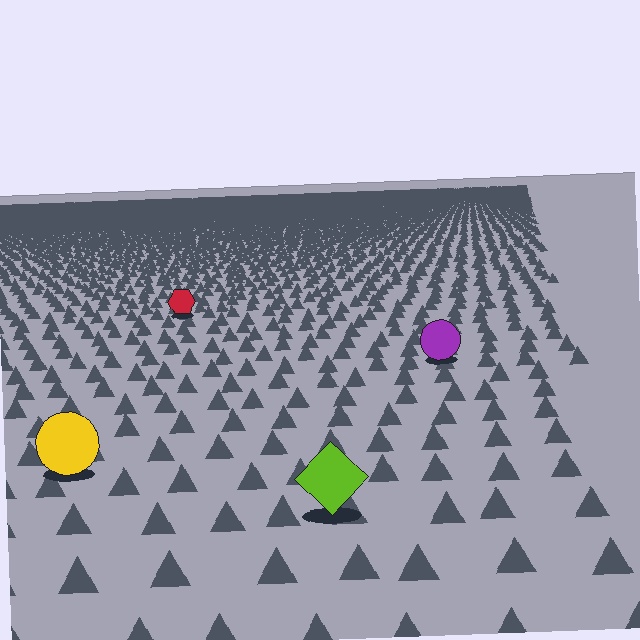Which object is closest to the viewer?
The lime diamond is closest. The texture marks near it are larger and more spread out.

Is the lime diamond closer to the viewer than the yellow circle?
Yes. The lime diamond is closer — you can tell from the texture gradient: the ground texture is coarser near it.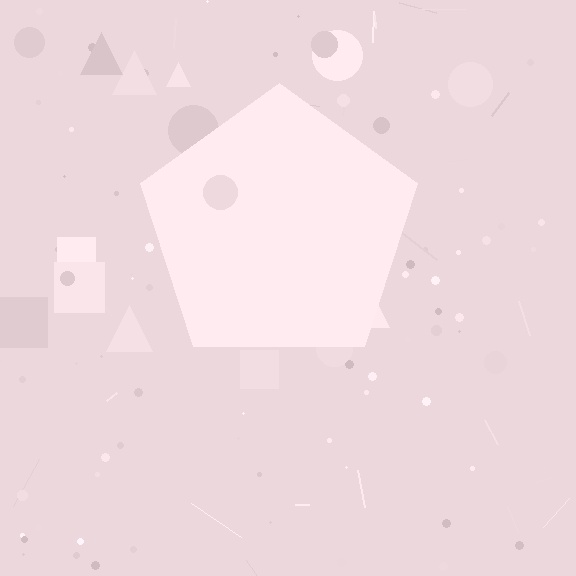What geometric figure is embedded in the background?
A pentagon is embedded in the background.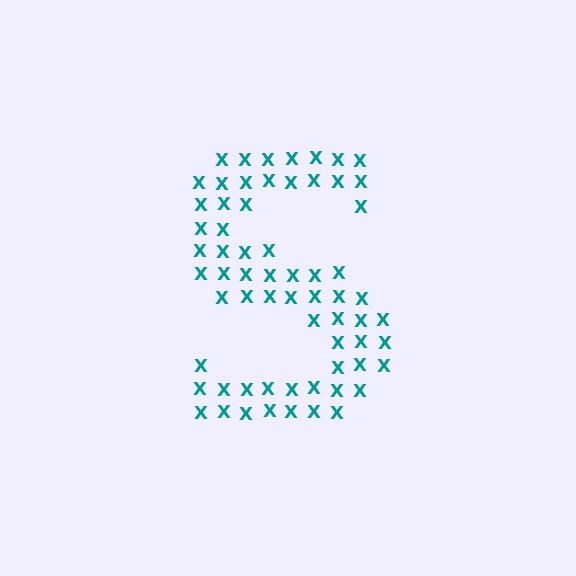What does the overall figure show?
The overall figure shows the letter S.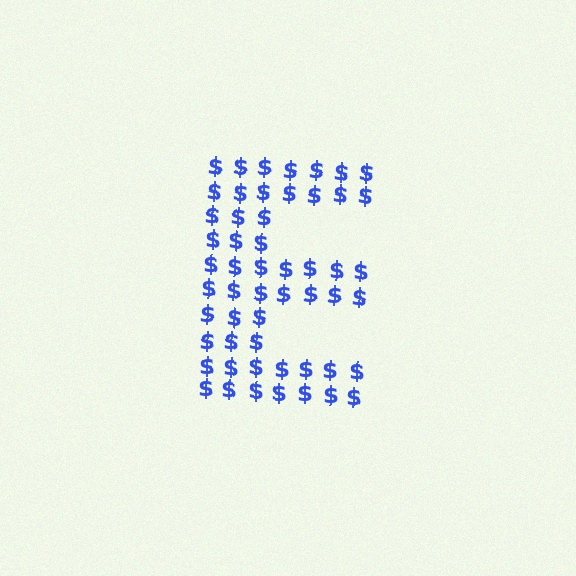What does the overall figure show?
The overall figure shows the letter E.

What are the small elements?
The small elements are dollar signs.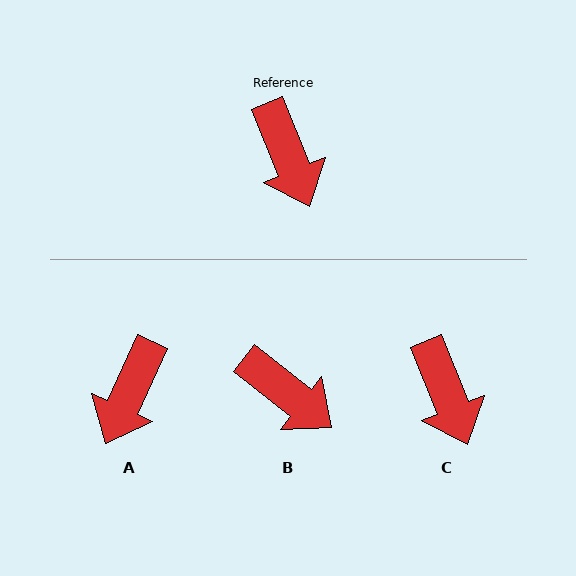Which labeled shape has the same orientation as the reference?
C.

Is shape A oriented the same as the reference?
No, it is off by about 47 degrees.